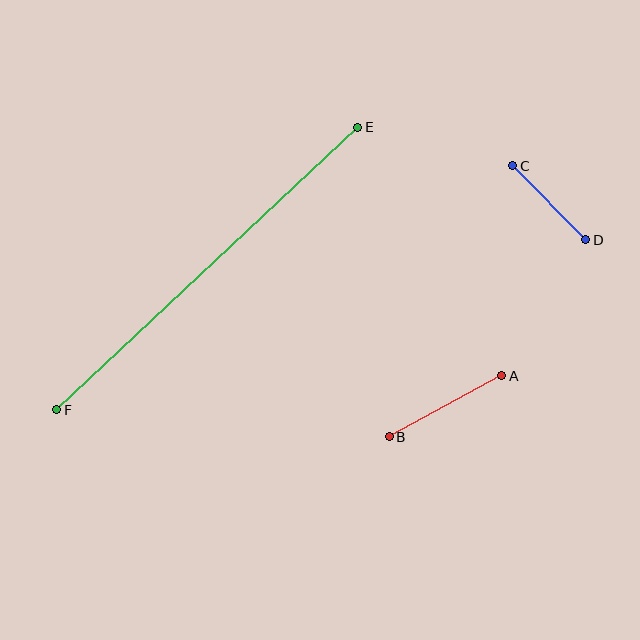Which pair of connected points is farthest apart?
Points E and F are farthest apart.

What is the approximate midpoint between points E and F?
The midpoint is at approximately (207, 269) pixels.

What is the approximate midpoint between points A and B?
The midpoint is at approximately (445, 406) pixels.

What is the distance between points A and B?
The distance is approximately 128 pixels.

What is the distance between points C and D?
The distance is approximately 104 pixels.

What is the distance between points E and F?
The distance is approximately 412 pixels.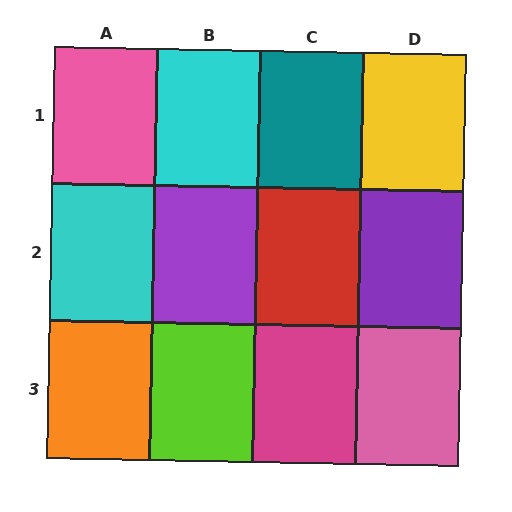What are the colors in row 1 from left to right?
Pink, cyan, teal, yellow.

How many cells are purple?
2 cells are purple.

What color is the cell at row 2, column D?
Purple.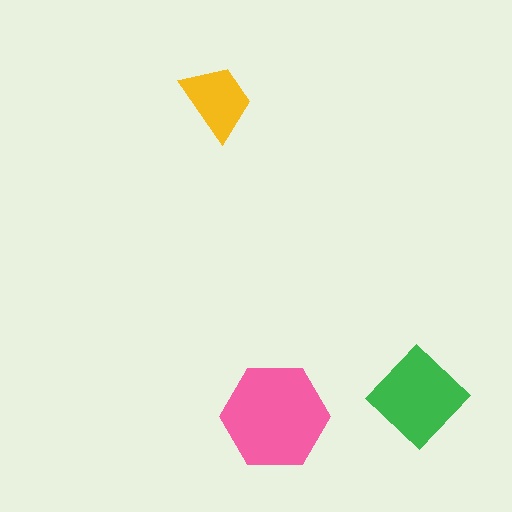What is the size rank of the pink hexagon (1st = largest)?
1st.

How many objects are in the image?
There are 3 objects in the image.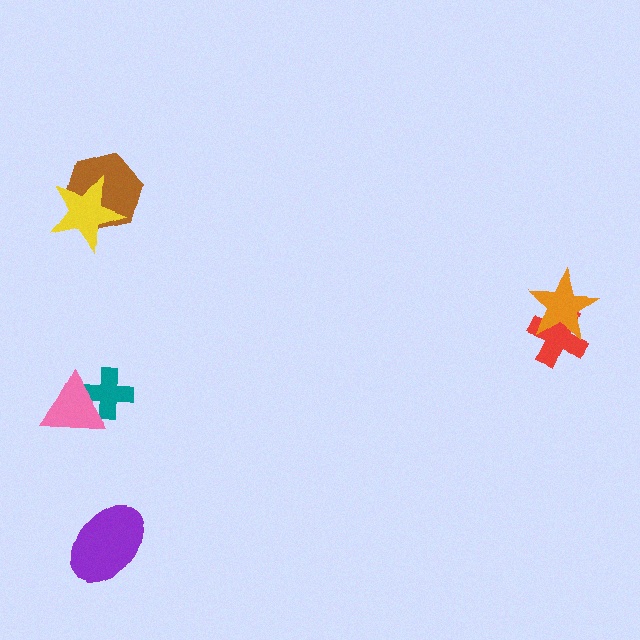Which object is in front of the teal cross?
The pink triangle is in front of the teal cross.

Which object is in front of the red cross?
The orange star is in front of the red cross.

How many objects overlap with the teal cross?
1 object overlaps with the teal cross.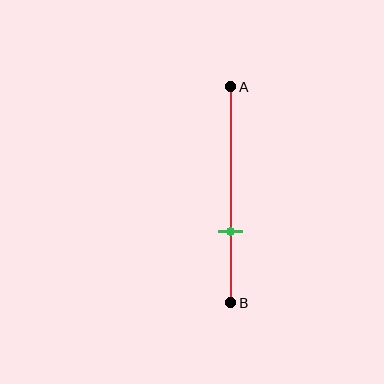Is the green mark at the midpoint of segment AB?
No, the mark is at about 65% from A, not at the 50% midpoint.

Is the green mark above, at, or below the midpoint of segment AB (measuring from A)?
The green mark is below the midpoint of segment AB.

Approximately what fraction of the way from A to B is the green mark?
The green mark is approximately 65% of the way from A to B.